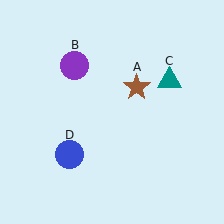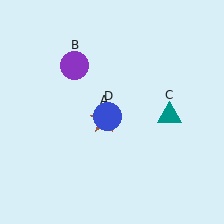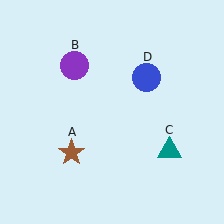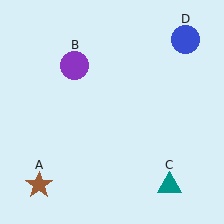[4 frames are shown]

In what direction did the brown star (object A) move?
The brown star (object A) moved down and to the left.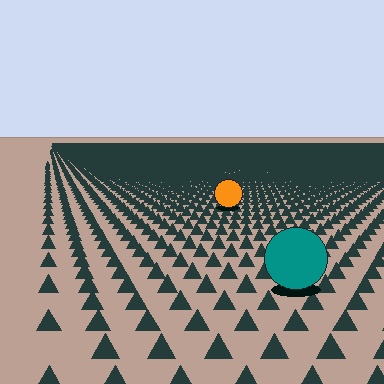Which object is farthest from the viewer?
The orange circle is farthest from the viewer. It appears smaller and the ground texture around it is denser.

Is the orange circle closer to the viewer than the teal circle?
No. The teal circle is closer — you can tell from the texture gradient: the ground texture is coarser near it.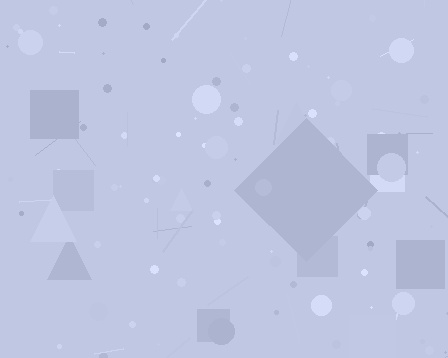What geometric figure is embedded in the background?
A diamond is embedded in the background.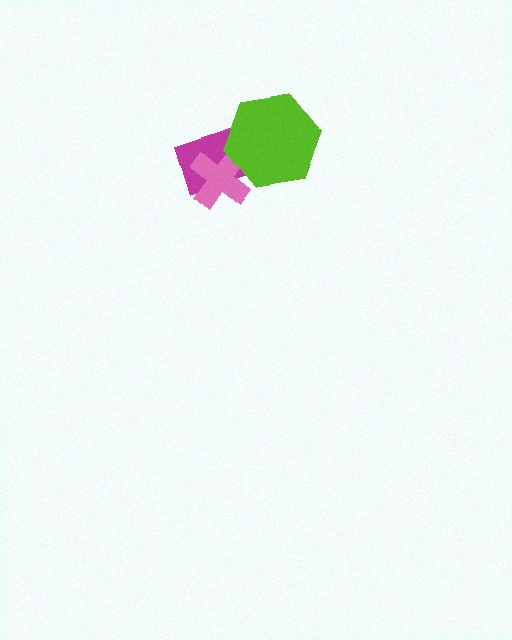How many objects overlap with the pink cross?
2 objects overlap with the pink cross.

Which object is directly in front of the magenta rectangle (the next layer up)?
The pink cross is directly in front of the magenta rectangle.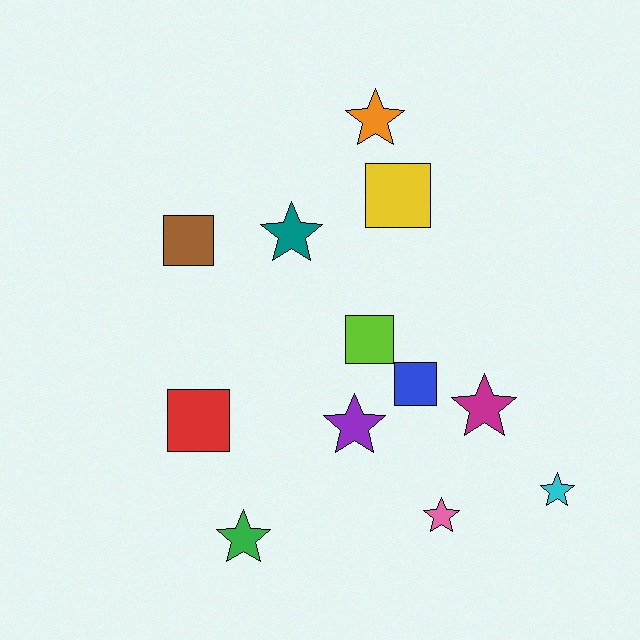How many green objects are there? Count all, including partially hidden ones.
There is 1 green object.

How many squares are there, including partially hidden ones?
There are 5 squares.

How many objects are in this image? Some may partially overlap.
There are 12 objects.